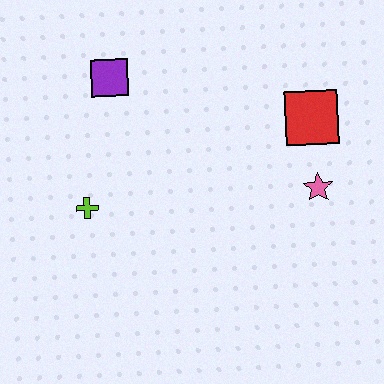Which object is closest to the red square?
The pink star is closest to the red square.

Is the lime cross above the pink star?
No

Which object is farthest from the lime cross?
The red square is farthest from the lime cross.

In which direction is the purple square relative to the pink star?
The purple square is to the left of the pink star.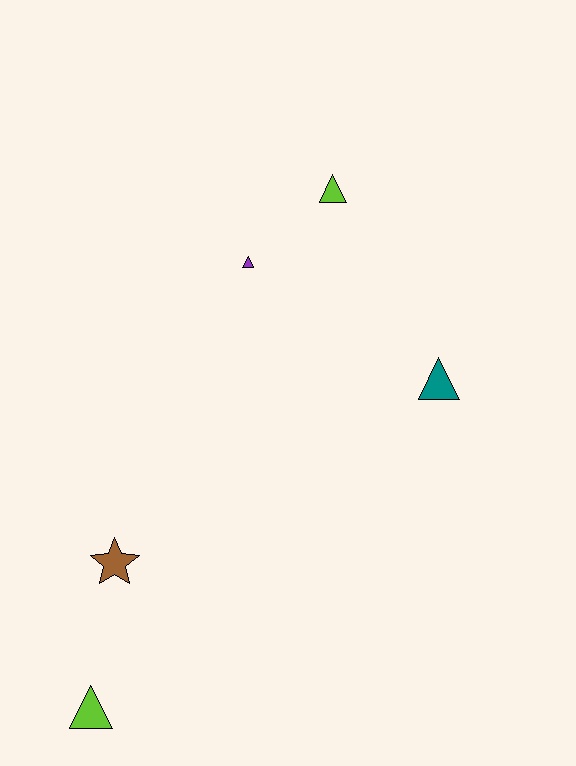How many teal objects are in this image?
There is 1 teal object.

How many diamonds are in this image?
There are no diamonds.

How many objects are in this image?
There are 5 objects.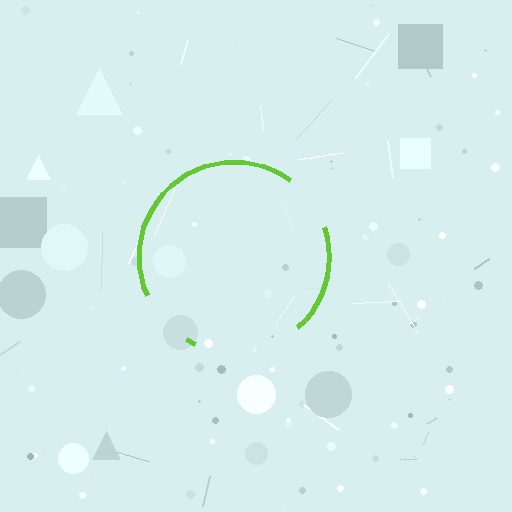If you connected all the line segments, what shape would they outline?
They would outline a circle.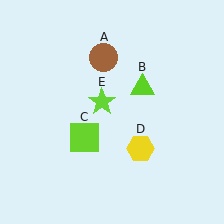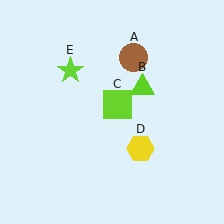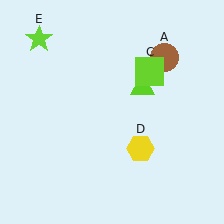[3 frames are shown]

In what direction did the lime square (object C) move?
The lime square (object C) moved up and to the right.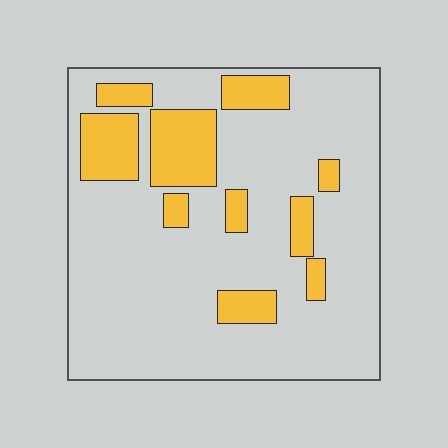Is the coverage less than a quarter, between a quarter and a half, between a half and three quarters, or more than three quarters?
Less than a quarter.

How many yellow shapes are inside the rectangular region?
10.